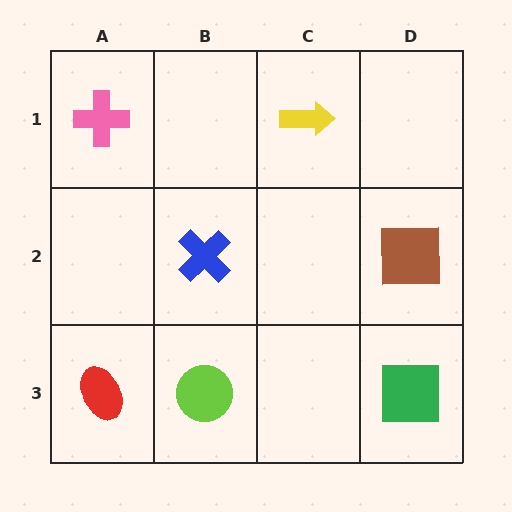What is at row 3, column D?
A green square.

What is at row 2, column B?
A blue cross.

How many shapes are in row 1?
2 shapes.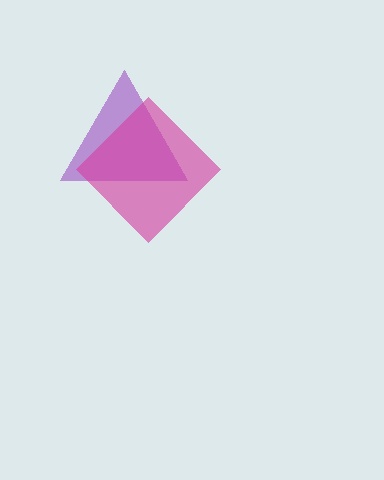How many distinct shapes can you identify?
There are 2 distinct shapes: a purple triangle, a magenta diamond.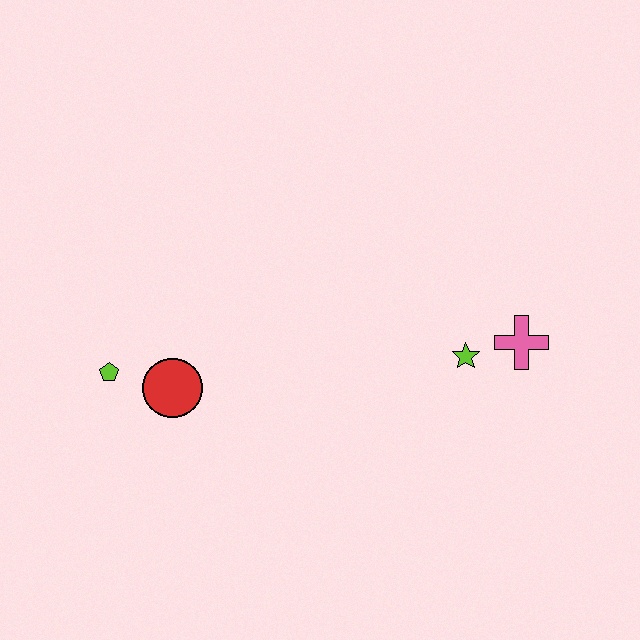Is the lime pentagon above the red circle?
Yes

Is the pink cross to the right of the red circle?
Yes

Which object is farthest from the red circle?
The pink cross is farthest from the red circle.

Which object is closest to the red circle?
The lime pentagon is closest to the red circle.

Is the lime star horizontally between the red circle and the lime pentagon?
No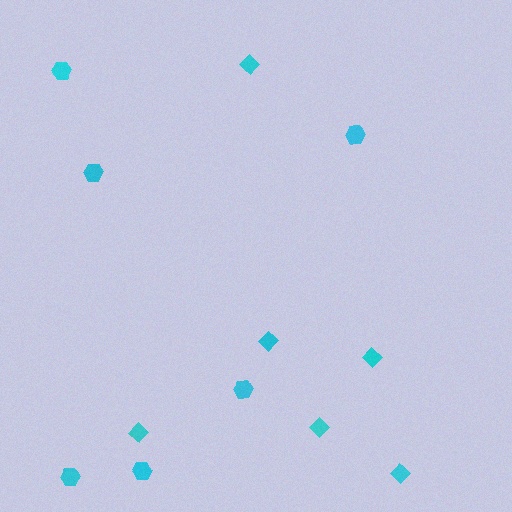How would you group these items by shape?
There are 2 groups: one group of diamonds (6) and one group of hexagons (6).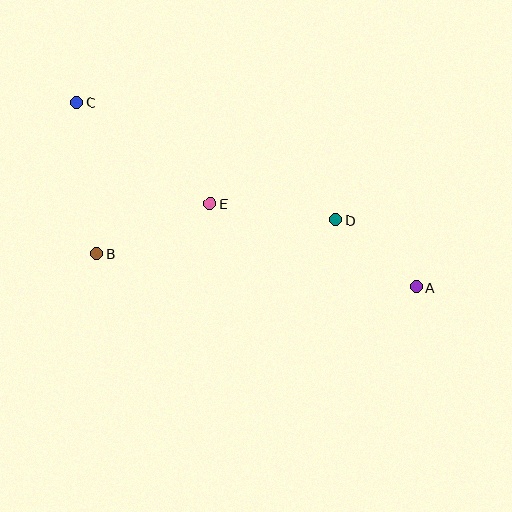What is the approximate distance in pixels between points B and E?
The distance between B and E is approximately 124 pixels.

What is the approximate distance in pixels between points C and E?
The distance between C and E is approximately 167 pixels.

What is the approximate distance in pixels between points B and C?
The distance between B and C is approximately 152 pixels.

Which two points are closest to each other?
Points A and D are closest to each other.